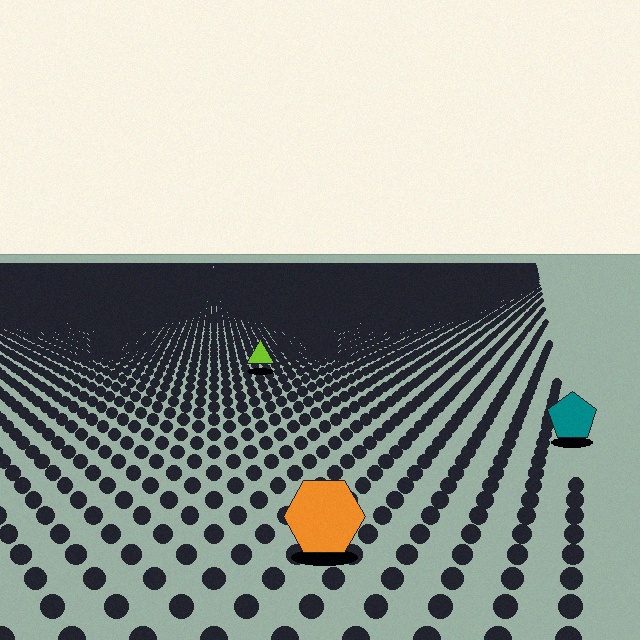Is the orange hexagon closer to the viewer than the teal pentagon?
Yes. The orange hexagon is closer — you can tell from the texture gradient: the ground texture is coarser near it.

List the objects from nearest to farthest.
From nearest to farthest: the orange hexagon, the teal pentagon, the lime triangle.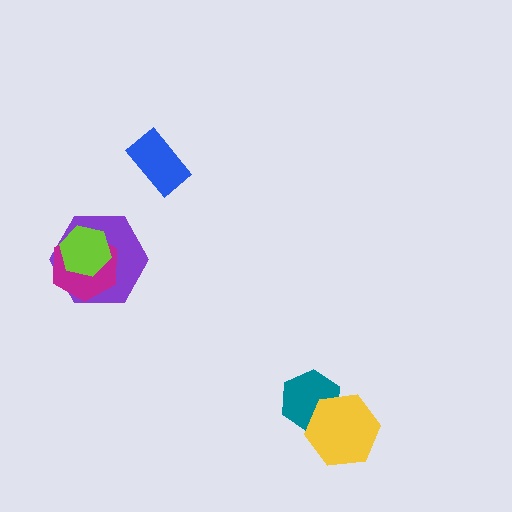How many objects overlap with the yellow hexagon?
1 object overlaps with the yellow hexagon.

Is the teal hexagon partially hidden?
Yes, it is partially covered by another shape.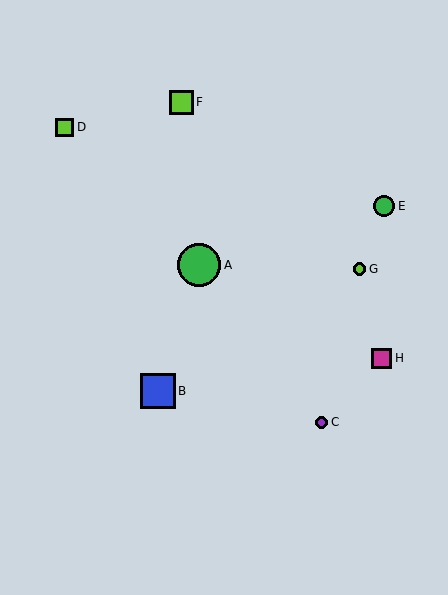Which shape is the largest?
The green circle (labeled A) is the largest.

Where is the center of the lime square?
The center of the lime square is at (182, 102).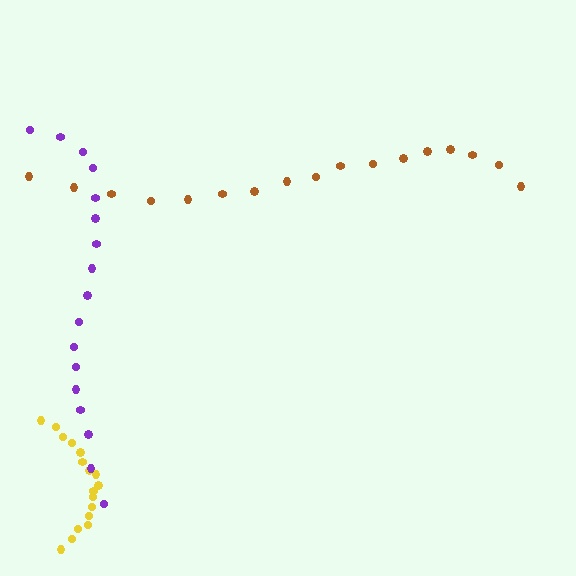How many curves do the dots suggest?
There are 3 distinct paths.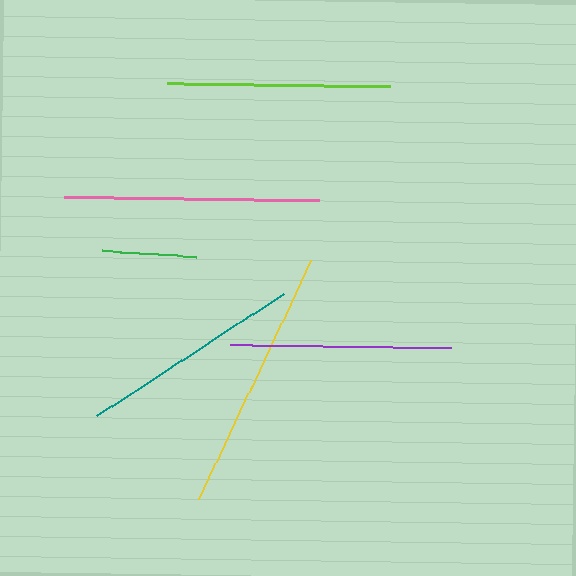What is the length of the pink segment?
The pink segment is approximately 255 pixels long.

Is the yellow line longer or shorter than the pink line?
The yellow line is longer than the pink line.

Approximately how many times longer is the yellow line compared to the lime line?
The yellow line is approximately 1.2 times the length of the lime line.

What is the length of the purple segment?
The purple segment is approximately 221 pixels long.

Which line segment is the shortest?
The green line is the shortest at approximately 94 pixels.